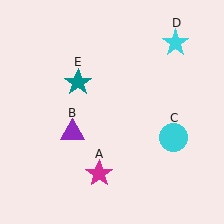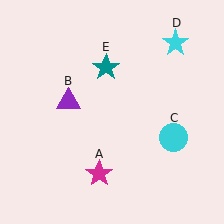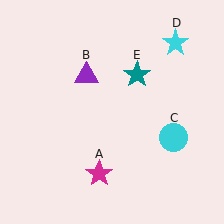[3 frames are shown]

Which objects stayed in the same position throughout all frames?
Magenta star (object A) and cyan circle (object C) and cyan star (object D) remained stationary.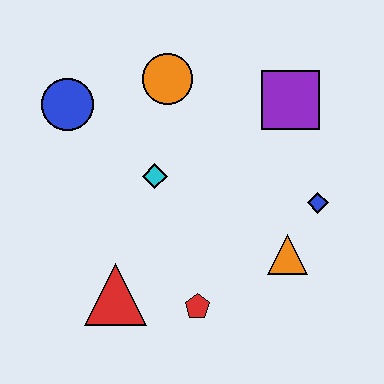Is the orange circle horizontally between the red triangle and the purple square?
Yes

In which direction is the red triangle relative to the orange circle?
The red triangle is below the orange circle.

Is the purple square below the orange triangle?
No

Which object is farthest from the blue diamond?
The blue circle is farthest from the blue diamond.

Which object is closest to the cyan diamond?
The orange circle is closest to the cyan diamond.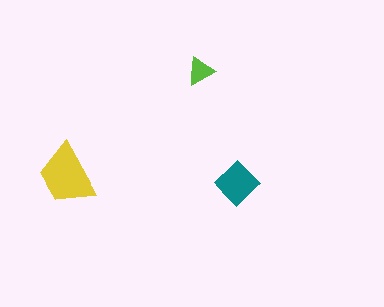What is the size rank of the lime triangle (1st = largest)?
3rd.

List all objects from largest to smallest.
The yellow trapezoid, the teal diamond, the lime triangle.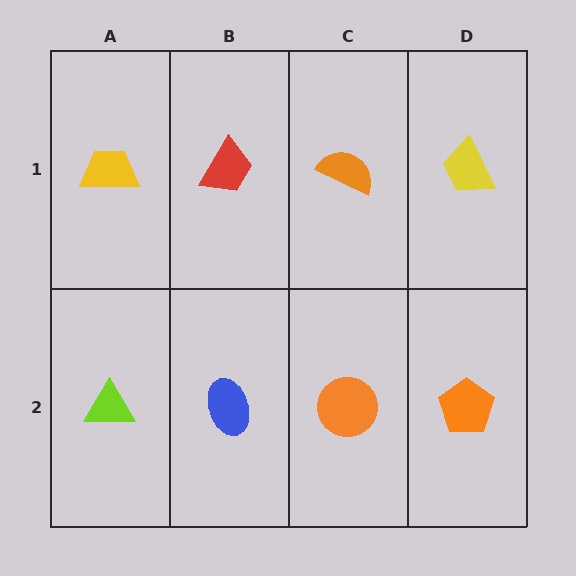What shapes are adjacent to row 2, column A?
A yellow trapezoid (row 1, column A), a blue ellipse (row 2, column B).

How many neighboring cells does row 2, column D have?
2.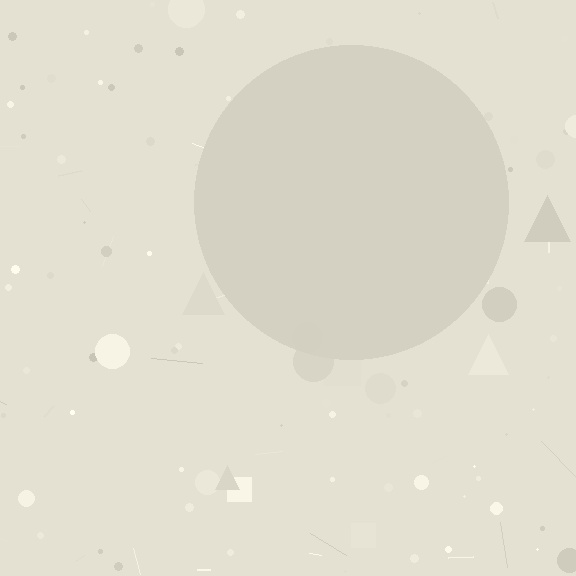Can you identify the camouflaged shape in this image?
The camouflaged shape is a circle.